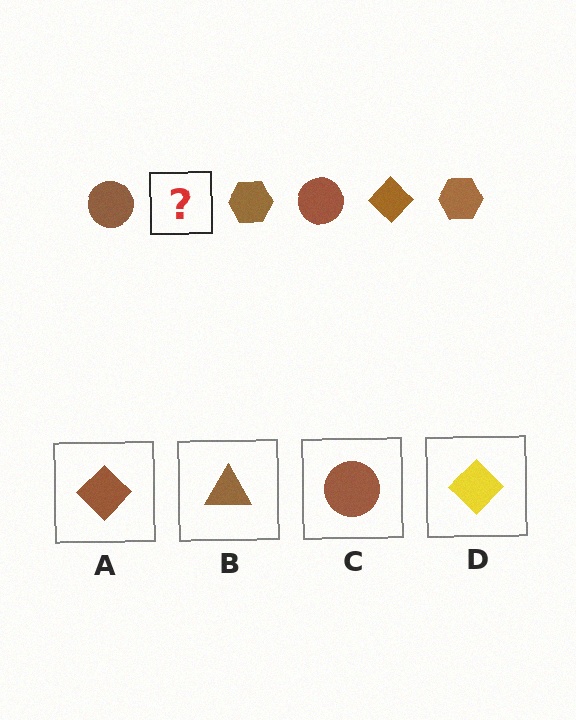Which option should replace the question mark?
Option A.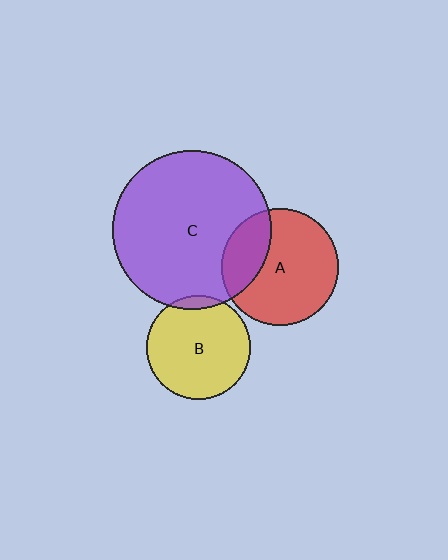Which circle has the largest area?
Circle C (purple).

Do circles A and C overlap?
Yes.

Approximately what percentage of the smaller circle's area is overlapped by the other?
Approximately 25%.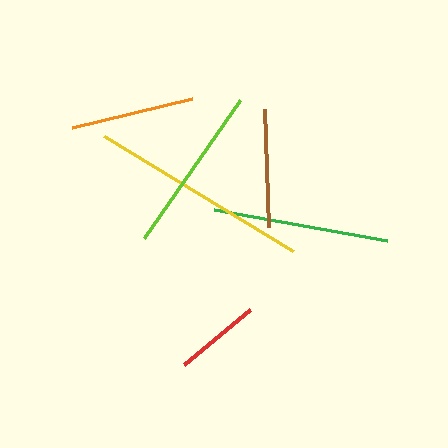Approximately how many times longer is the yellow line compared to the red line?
The yellow line is approximately 2.6 times the length of the red line.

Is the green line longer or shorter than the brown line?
The green line is longer than the brown line.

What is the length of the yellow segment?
The yellow segment is approximately 221 pixels long.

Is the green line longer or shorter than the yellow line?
The yellow line is longer than the green line.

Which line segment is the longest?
The yellow line is the longest at approximately 221 pixels.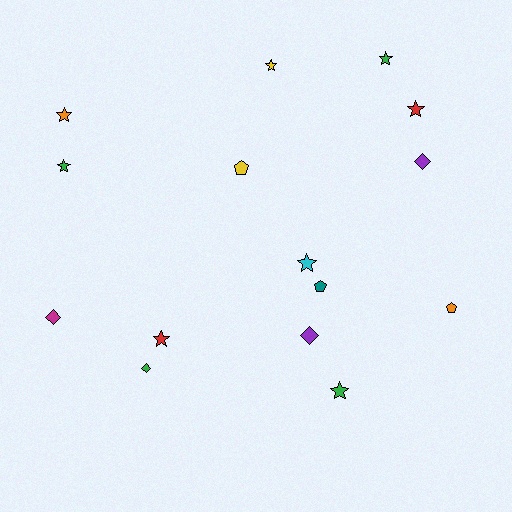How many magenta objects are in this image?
There is 1 magenta object.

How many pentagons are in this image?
There are 3 pentagons.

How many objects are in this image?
There are 15 objects.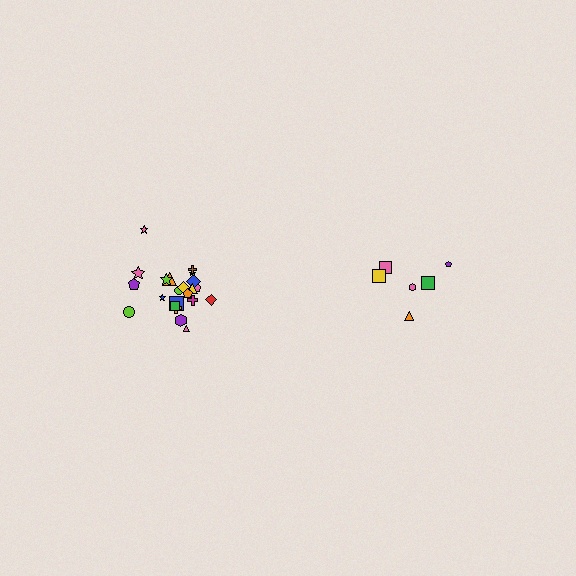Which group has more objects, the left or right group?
The left group.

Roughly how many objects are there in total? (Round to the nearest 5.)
Roughly 30 objects in total.